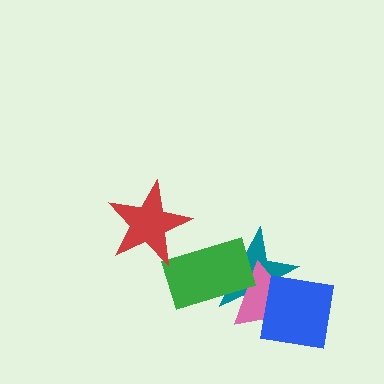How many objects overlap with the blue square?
2 objects overlap with the blue square.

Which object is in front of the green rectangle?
The red star is in front of the green rectangle.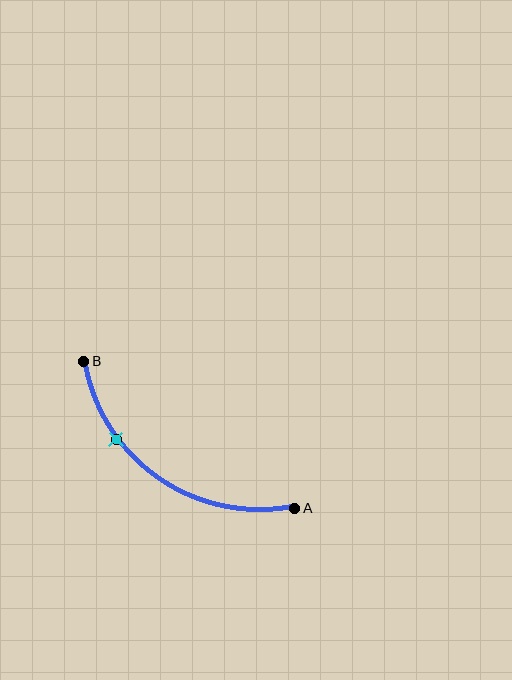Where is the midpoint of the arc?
The arc midpoint is the point on the curve farthest from the straight line joining A and B. It sits below and to the left of that line.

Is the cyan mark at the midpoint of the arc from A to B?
No. The cyan mark lies on the arc but is closer to endpoint B. The arc midpoint would be at the point on the curve equidistant along the arc from both A and B.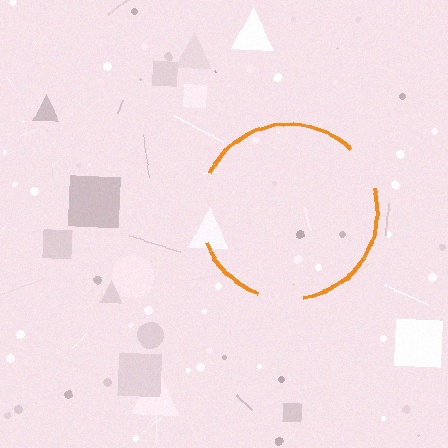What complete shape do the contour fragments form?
The contour fragments form a circle.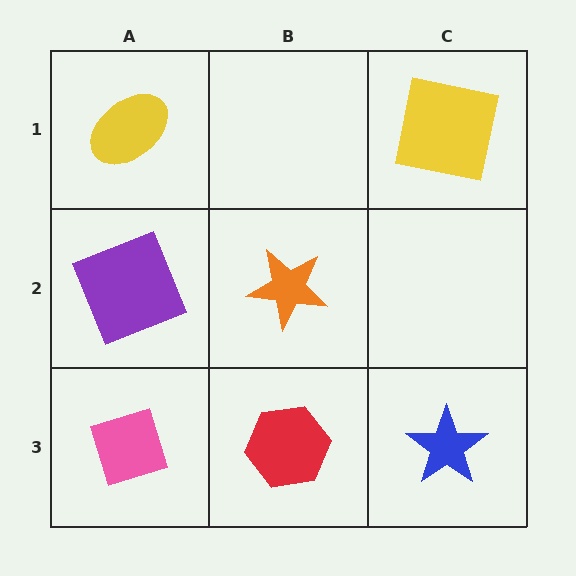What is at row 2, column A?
A purple square.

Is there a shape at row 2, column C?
No, that cell is empty.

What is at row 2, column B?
An orange star.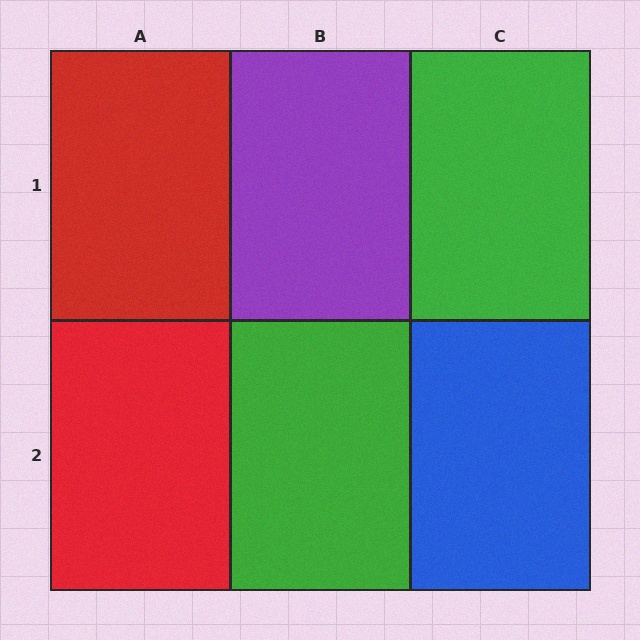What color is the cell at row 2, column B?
Green.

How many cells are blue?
1 cell is blue.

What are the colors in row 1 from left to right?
Red, purple, green.